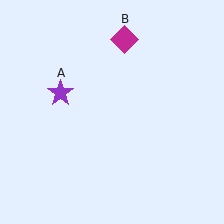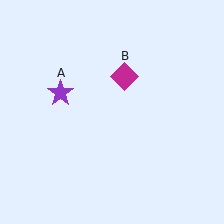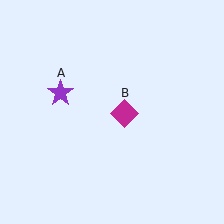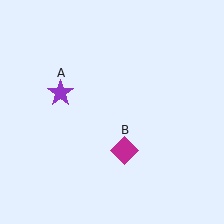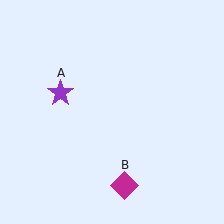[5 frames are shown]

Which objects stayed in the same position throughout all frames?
Purple star (object A) remained stationary.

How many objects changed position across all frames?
1 object changed position: magenta diamond (object B).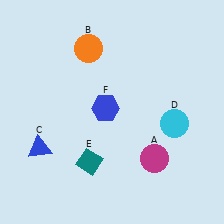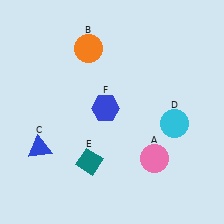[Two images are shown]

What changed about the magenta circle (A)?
In Image 1, A is magenta. In Image 2, it changed to pink.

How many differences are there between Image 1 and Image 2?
There is 1 difference between the two images.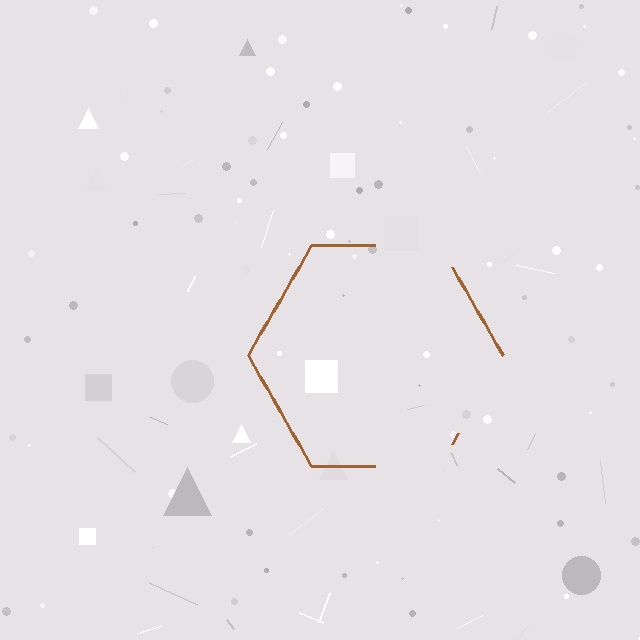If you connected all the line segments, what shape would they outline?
They would outline a hexagon.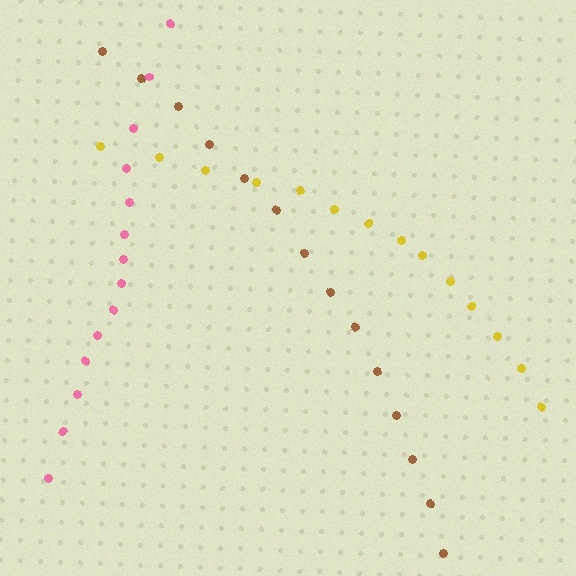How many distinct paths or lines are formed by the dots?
There are 3 distinct paths.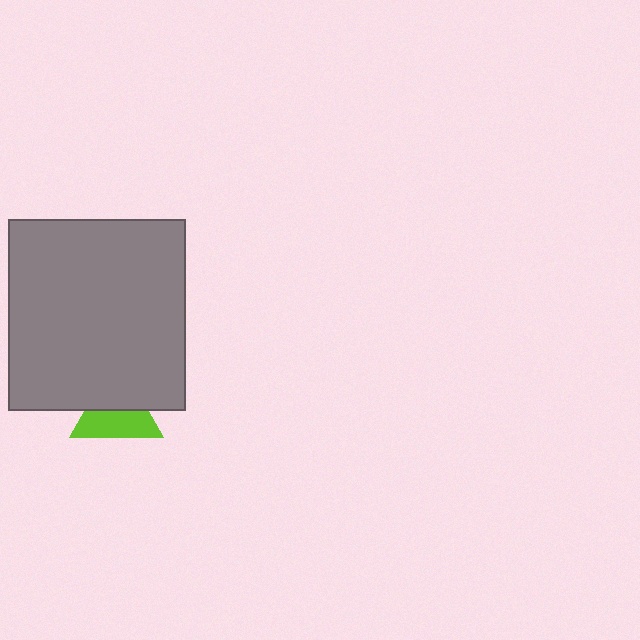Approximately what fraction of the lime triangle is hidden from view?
Roughly 47% of the lime triangle is hidden behind the gray rectangle.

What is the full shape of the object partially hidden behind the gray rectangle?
The partially hidden object is a lime triangle.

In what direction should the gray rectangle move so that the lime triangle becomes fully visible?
The gray rectangle should move up. That is the shortest direction to clear the overlap and leave the lime triangle fully visible.